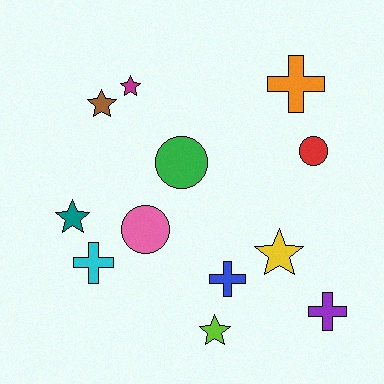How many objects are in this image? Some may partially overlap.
There are 12 objects.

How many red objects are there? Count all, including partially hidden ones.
There is 1 red object.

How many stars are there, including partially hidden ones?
There are 5 stars.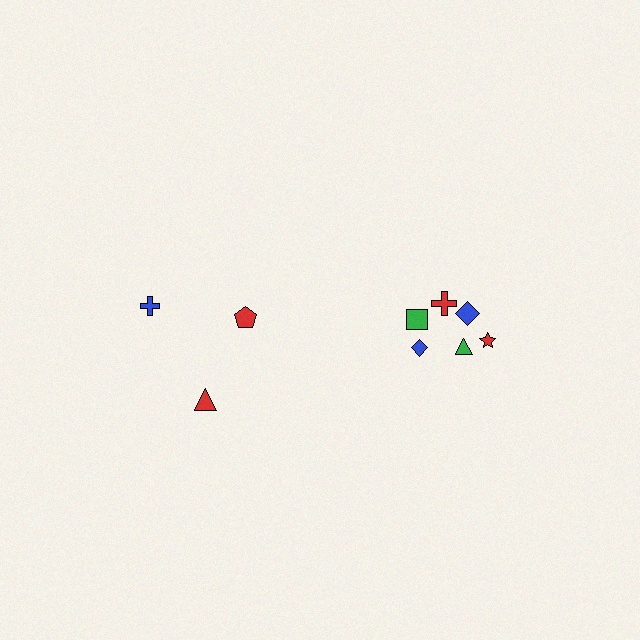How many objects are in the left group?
There are 3 objects.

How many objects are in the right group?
There are 6 objects.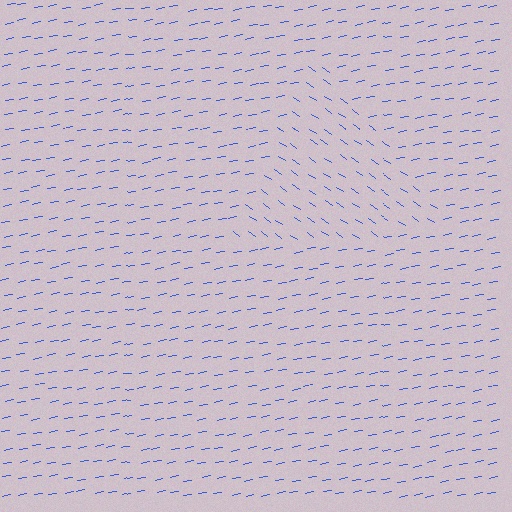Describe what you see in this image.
The image is filled with small blue line segments. A triangle region in the image has lines oriented differently from the surrounding lines, creating a visible texture boundary.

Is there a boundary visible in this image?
Yes, there is a texture boundary formed by a change in line orientation.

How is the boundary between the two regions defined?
The boundary is defined purely by a change in line orientation (approximately 45 degrees difference). All lines are the same color and thickness.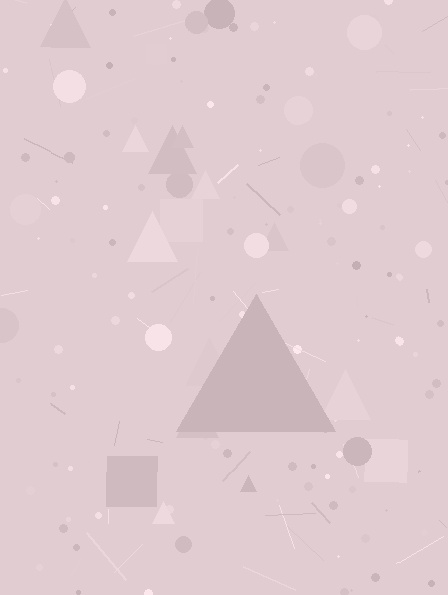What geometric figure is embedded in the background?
A triangle is embedded in the background.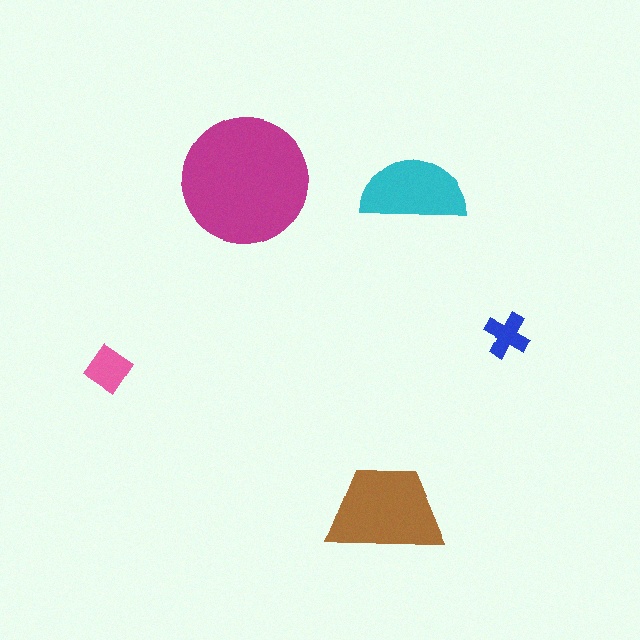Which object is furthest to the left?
The pink diamond is leftmost.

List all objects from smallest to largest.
The blue cross, the pink diamond, the cyan semicircle, the brown trapezoid, the magenta circle.